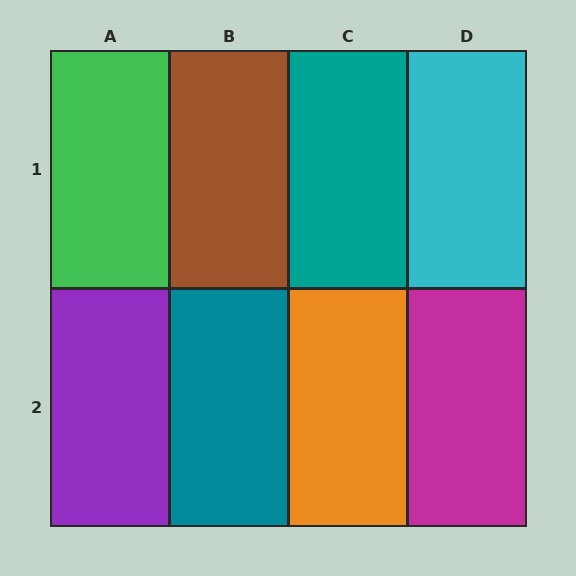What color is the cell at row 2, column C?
Orange.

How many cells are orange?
1 cell is orange.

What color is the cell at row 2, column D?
Magenta.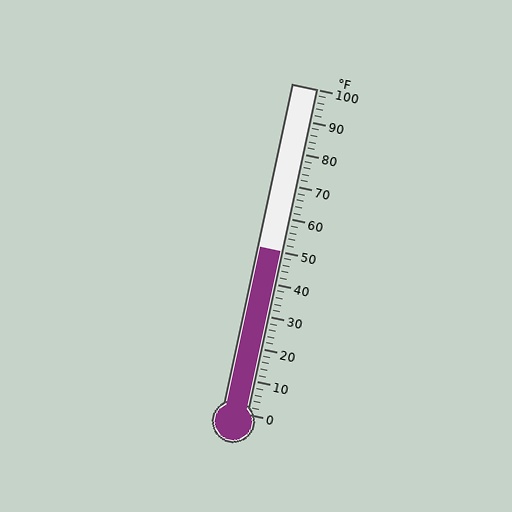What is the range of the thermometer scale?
The thermometer scale ranges from 0°F to 100°F.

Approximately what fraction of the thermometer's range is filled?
The thermometer is filled to approximately 50% of its range.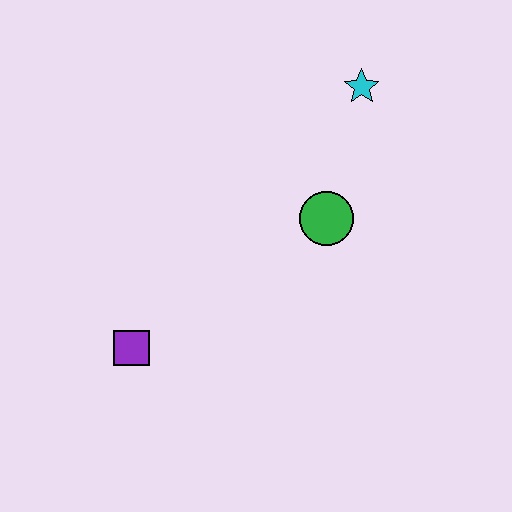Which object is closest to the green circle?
The cyan star is closest to the green circle.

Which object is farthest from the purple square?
The cyan star is farthest from the purple square.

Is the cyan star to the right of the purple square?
Yes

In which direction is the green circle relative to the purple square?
The green circle is to the right of the purple square.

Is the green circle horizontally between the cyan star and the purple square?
Yes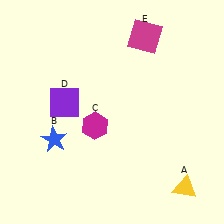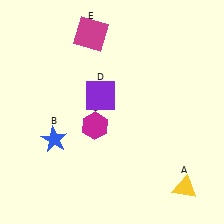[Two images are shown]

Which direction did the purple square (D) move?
The purple square (D) moved right.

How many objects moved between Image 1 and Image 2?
2 objects moved between the two images.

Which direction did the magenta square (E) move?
The magenta square (E) moved left.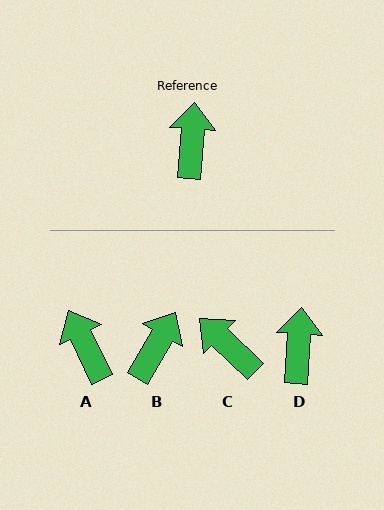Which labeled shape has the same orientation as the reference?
D.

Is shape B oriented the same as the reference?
No, it is off by about 26 degrees.